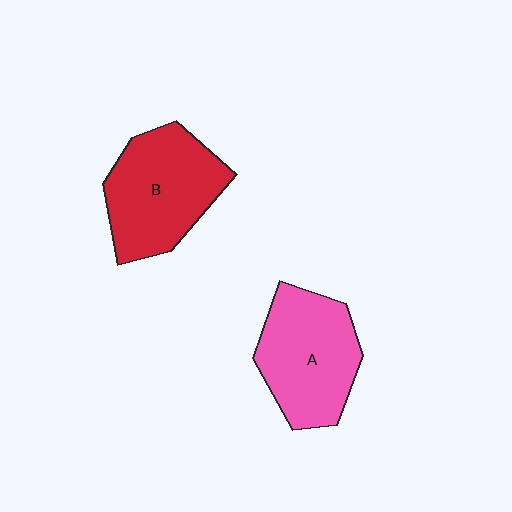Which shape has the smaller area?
Shape A (pink).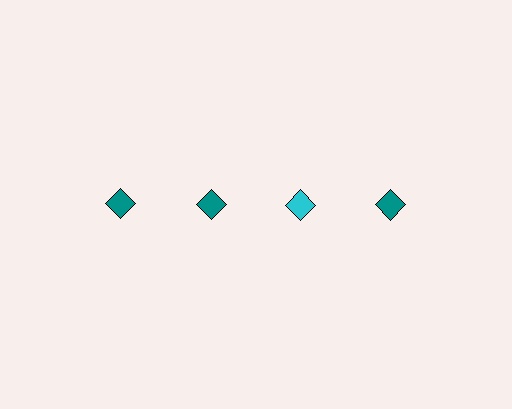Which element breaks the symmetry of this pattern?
The cyan diamond in the top row, center column breaks the symmetry. All other shapes are teal diamonds.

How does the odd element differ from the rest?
It has a different color: cyan instead of teal.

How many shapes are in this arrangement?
There are 4 shapes arranged in a grid pattern.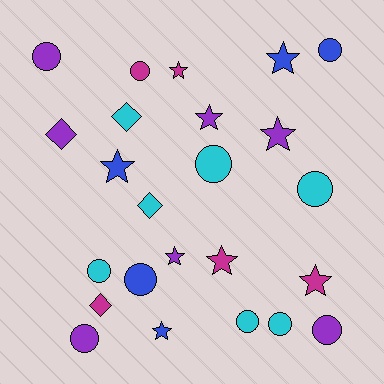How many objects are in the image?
There are 24 objects.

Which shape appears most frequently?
Circle, with 11 objects.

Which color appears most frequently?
Cyan, with 7 objects.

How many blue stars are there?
There are 3 blue stars.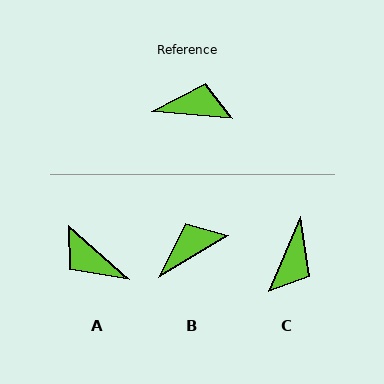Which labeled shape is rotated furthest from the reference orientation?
A, about 144 degrees away.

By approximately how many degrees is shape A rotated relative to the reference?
Approximately 144 degrees counter-clockwise.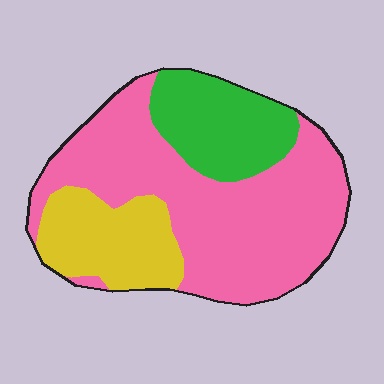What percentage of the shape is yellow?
Yellow covers 21% of the shape.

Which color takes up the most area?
Pink, at roughly 60%.